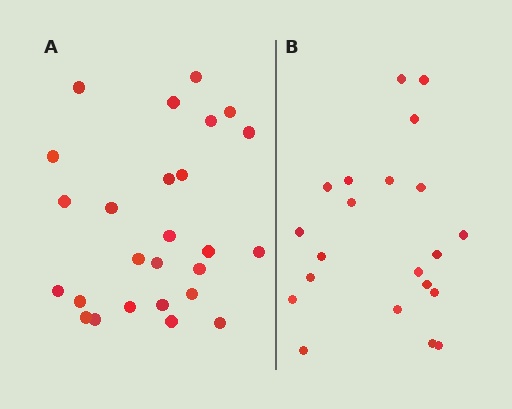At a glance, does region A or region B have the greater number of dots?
Region A (the left region) has more dots.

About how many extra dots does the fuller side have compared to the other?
Region A has about 5 more dots than region B.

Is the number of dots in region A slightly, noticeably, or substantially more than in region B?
Region A has only slightly more — the two regions are fairly close. The ratio is roughly 1.2 to 1.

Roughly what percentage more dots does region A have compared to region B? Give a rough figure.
About 25% more.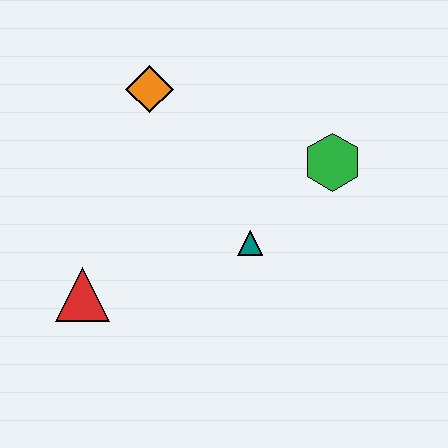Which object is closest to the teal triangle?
The green hexagon is closest to the teal triangle.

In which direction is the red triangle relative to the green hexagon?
The red triangle is to the left of the green hexagon.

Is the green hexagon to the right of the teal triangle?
Yes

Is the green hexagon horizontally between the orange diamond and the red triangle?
No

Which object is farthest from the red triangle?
The green hexagon is farthest from the red triangle.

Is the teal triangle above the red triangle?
Yes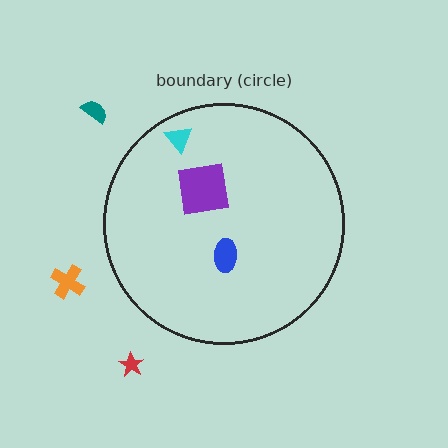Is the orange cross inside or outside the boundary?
Outside.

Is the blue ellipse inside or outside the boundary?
Inside.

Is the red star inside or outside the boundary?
Outside.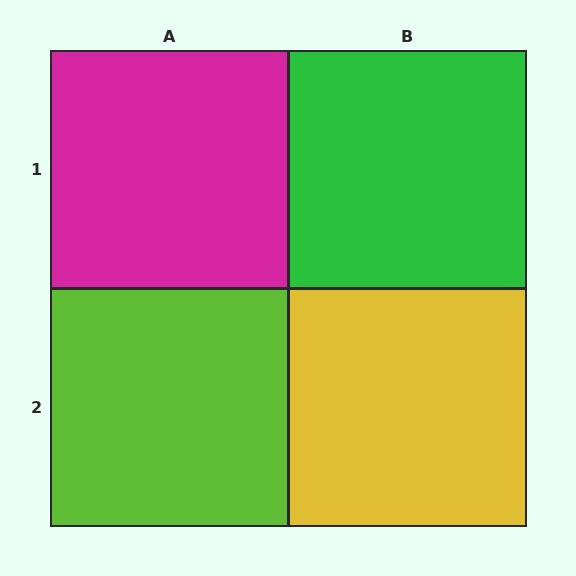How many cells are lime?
1 cell is lime.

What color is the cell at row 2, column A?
Lime.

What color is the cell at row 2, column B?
Yellow.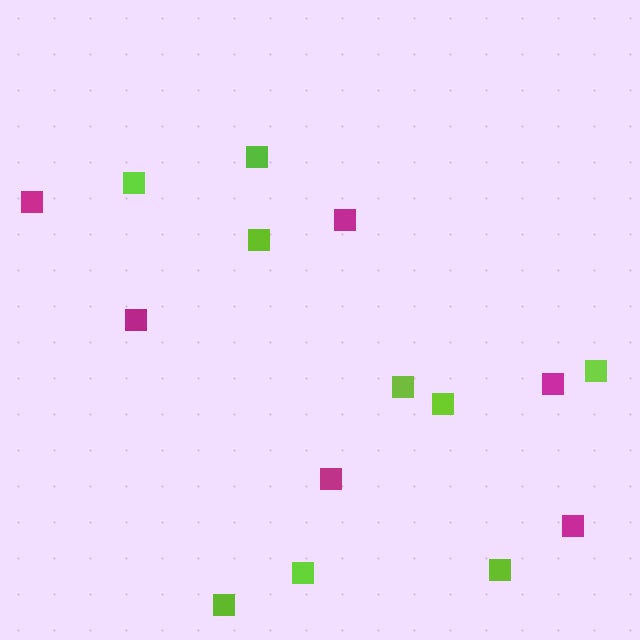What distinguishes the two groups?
There are 2 groups: one group of lime squares (9) and one group of magenta squares (6).